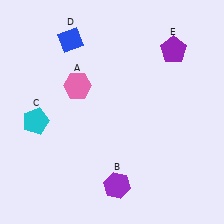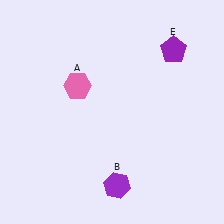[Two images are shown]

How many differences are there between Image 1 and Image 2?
There are 2 differences between the two images.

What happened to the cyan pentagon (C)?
The cyan pentagon (C) was removed in Image 2. It was in the bottom-left area of Image 1.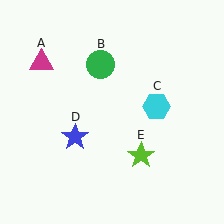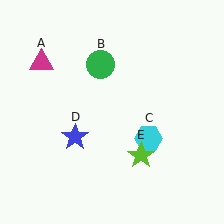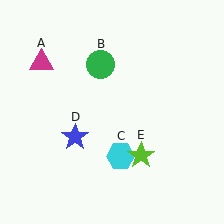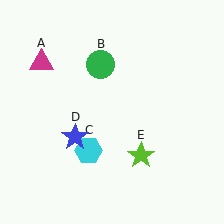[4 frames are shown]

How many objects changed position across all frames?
1 object changed position: cyan hexagon (object C).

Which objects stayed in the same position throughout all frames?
Magenta triangle (object A) and green circle (object B) and blue star (object D) and lime star (object E) remained stationary.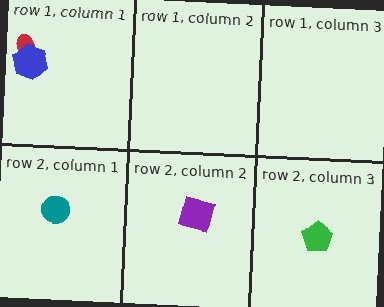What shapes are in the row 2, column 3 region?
The green pentagon.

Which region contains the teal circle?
The row 2, column 1 region.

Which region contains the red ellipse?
The row 1, column 1 region.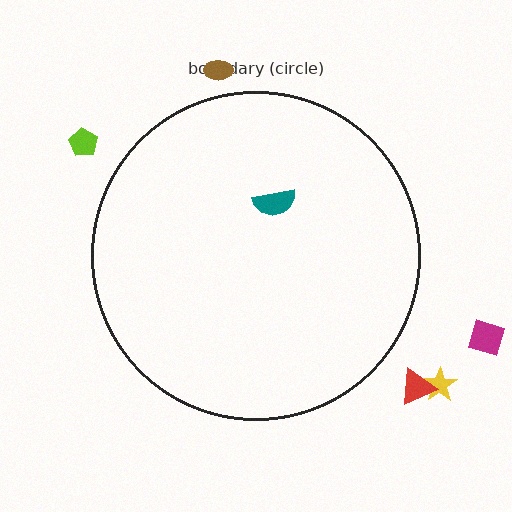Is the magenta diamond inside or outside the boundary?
Outside.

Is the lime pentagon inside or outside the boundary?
Outside.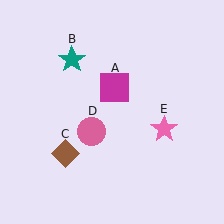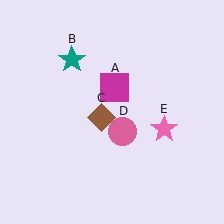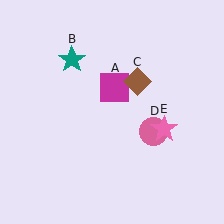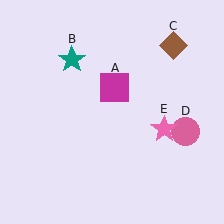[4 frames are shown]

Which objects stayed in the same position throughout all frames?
Magenta square (object A) and teal star (object B) and pink star (object E) remained stationary.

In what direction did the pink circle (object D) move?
The pink circle (object D) moved right.